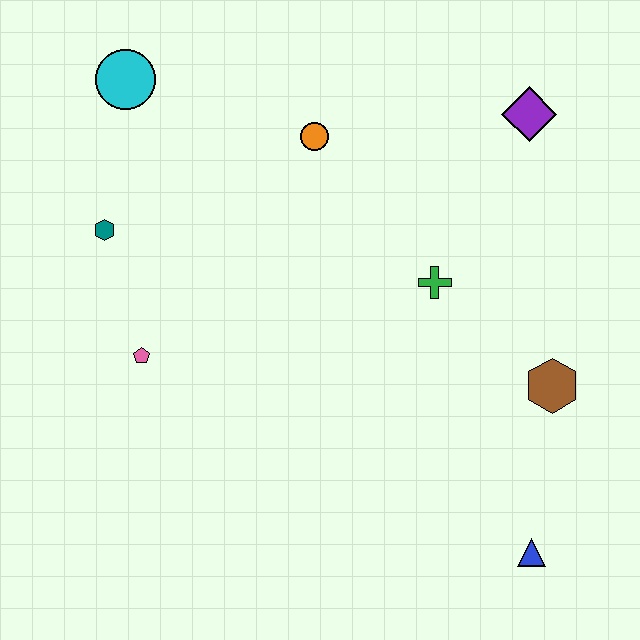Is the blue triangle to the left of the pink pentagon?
No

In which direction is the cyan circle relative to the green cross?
The cyan circle is to the left of the green cross.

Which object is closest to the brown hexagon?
The green cross is closest to the brown hexagon.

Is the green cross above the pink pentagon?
Yes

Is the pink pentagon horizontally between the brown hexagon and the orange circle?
No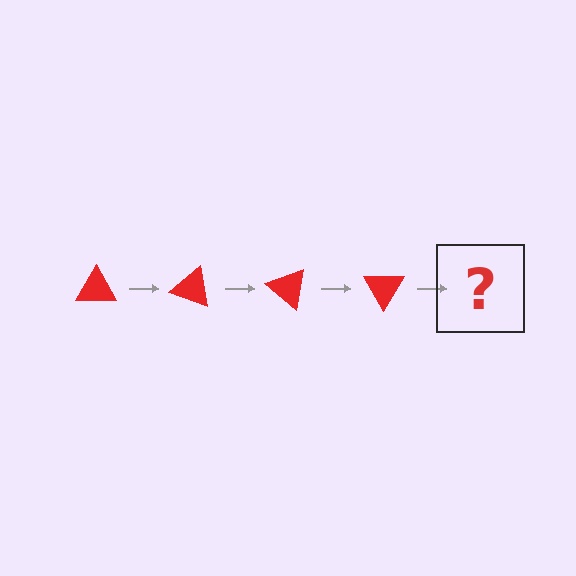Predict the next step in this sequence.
The next step is a red triangle rotated 80 degrees.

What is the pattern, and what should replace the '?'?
The pattern is that the triangle rotates 20 degrees each step. The '?' should be a red triangle rotated 80 degrees.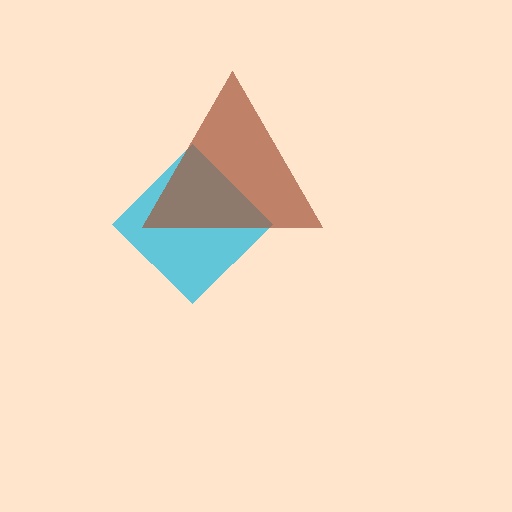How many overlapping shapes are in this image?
There are 2 overlapping shapes in the image.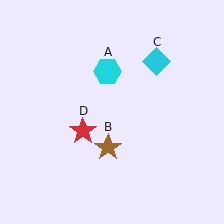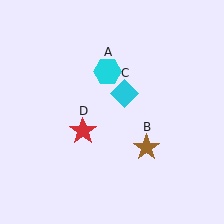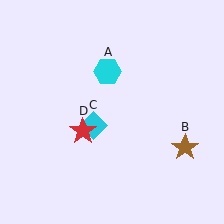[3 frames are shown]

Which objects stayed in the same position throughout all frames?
Cyan hexagon (object A) and red star (object D) remained stationary.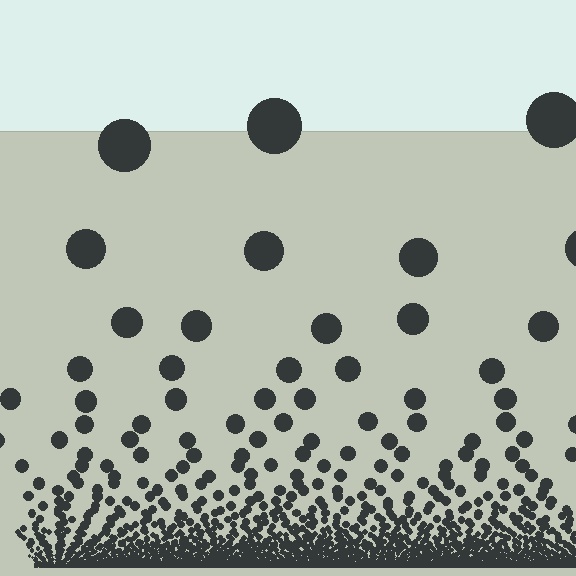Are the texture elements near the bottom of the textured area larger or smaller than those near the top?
Smaller. The gradient is inverted — elements near the bottom are smaller and denser.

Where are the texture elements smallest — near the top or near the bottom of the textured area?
Near the bottom.